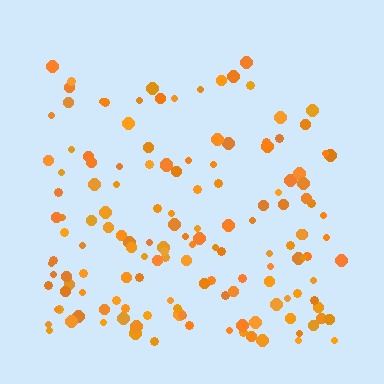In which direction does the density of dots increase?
From top to bottom, with the bottom side densest.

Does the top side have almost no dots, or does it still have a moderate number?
Still a moderate number, just noticeably fewer than the bottom.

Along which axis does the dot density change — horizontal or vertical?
Vertical.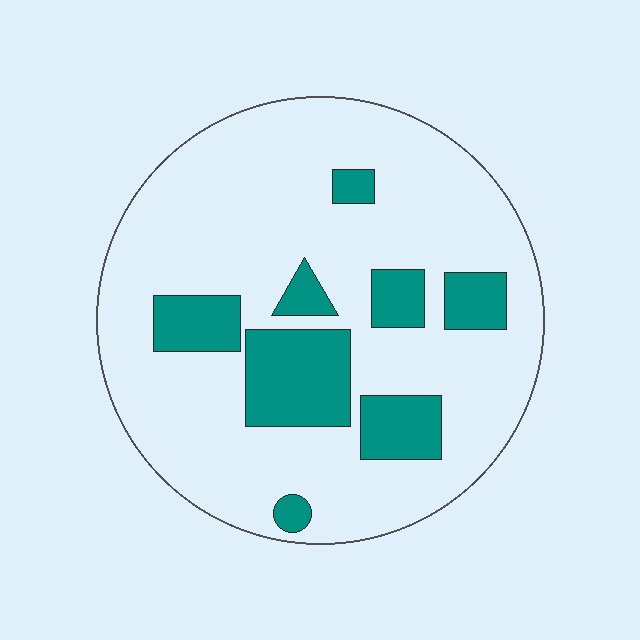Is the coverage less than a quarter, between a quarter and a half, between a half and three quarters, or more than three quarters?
Less than a quarter.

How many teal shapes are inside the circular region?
8.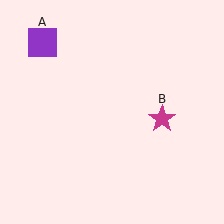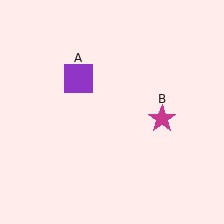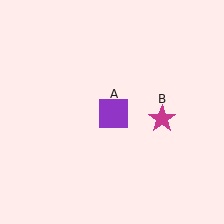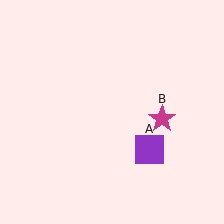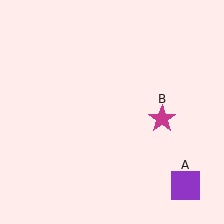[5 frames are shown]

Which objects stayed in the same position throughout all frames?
Magenta star (object B) remained stationary.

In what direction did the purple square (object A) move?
The purple square (object A) moved down and to the right.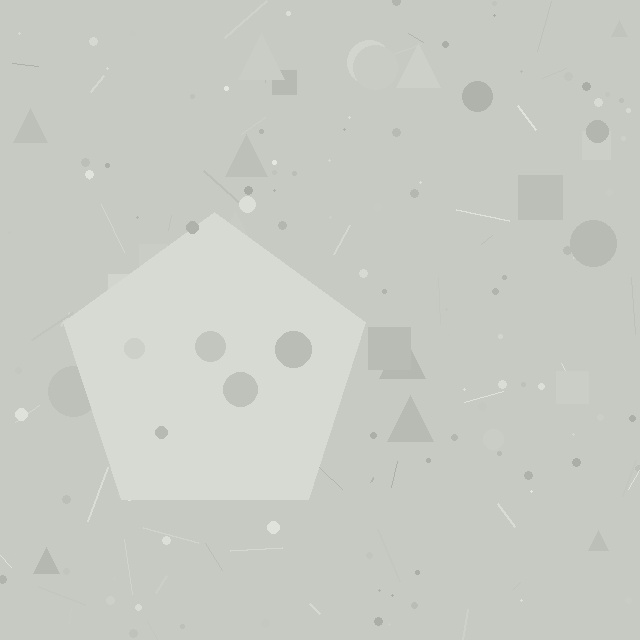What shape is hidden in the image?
A pentagon is hidden in the image.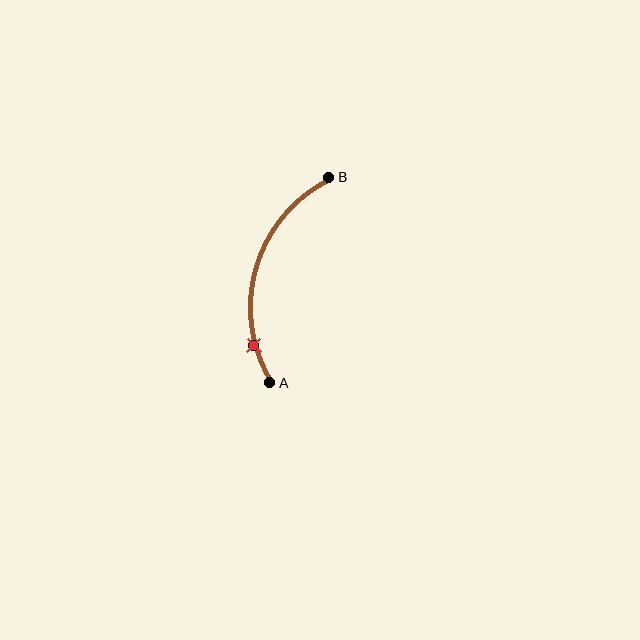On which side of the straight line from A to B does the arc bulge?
The arc bulges to the left of the straight line connecting A and B.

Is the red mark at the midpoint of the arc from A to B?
No. The red mark lies on the arc but is closer to endpoint A. The arc midpoint would be at the point on the curve equidistant along the arc from both A and B.